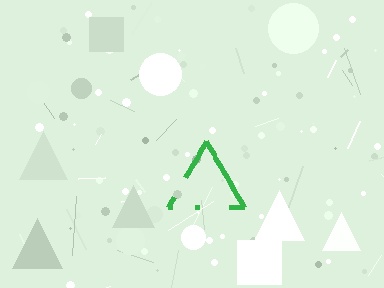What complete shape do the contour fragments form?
The contour fragments form a triangle.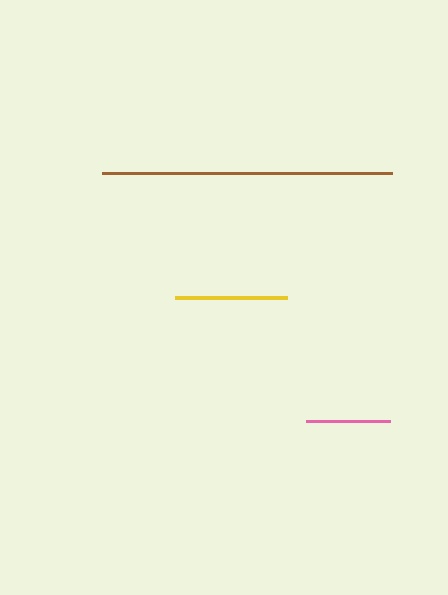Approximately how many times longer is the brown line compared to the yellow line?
The brown line is approximately 2.6 times the length of the yellow line.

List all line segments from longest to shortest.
From longest to shortest: brown, yellow, pink.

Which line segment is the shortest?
The pink line is the shortest at approximately 84 pixels.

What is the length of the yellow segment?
The yellow segment is approximately 112 pixels long.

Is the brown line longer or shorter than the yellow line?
The brown line is longer than the yellow line.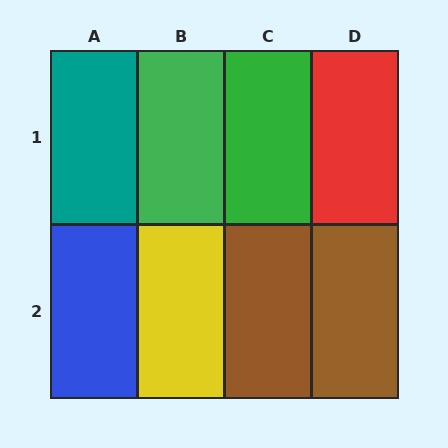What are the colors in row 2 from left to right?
Blue, yellow, brown, brown.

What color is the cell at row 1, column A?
Teal.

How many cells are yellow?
1 cell is yellow.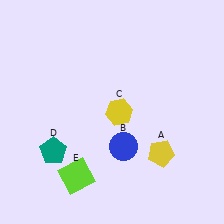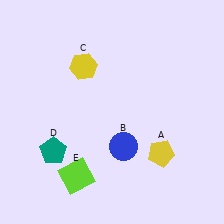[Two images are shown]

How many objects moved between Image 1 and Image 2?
1 object moved between the two images.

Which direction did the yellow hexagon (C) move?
The yellow hexagon (C) moved up.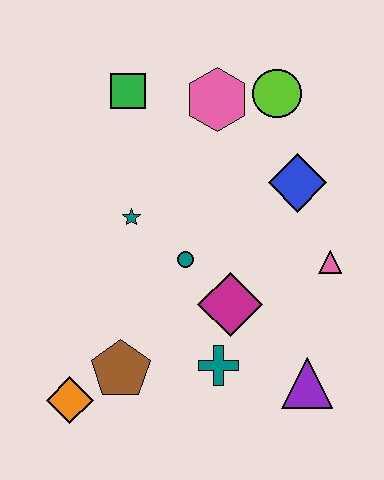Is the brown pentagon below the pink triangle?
Yes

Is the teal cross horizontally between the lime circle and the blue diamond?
No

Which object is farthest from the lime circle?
The orange diamond is farthest from the lime circle.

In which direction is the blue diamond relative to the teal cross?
The blue diamond is above the teal cross.